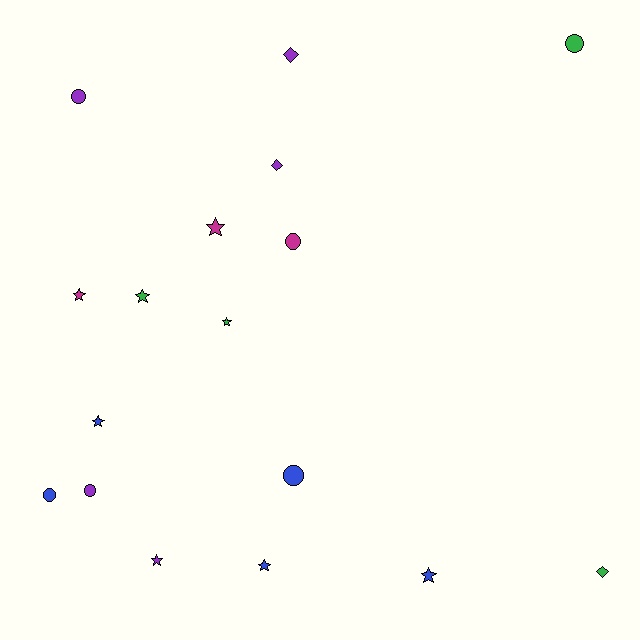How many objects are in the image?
There are 17 objects.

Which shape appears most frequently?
Star, with 8 objects.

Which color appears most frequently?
Purple, with 5 objects.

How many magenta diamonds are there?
There are no magenta diamonds.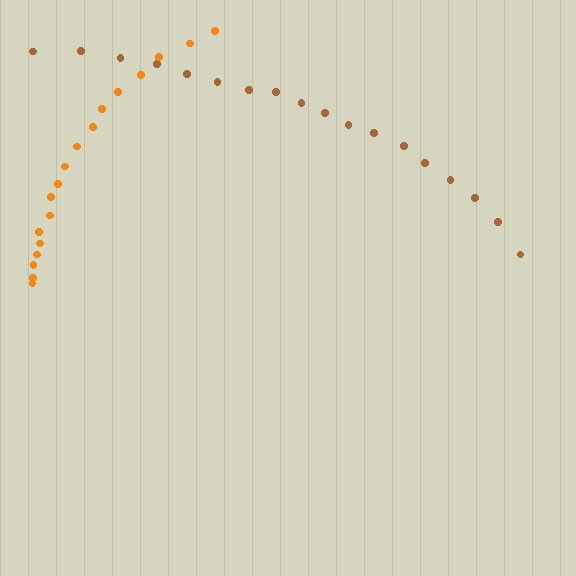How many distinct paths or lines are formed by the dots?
There are 2 distinct paths.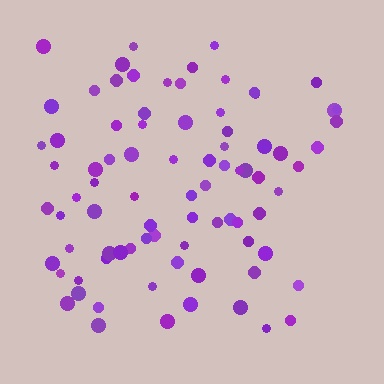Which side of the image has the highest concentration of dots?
The left.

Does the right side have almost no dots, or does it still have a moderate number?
Still a moderate number, just noticeably fewer than the left.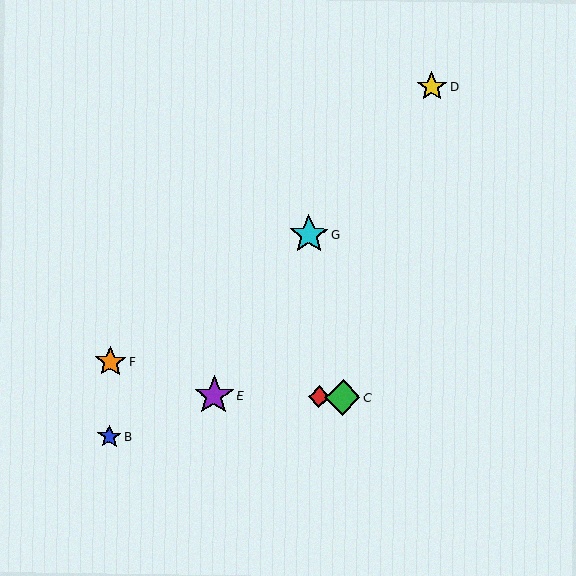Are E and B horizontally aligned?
No, E is at y≈396 and B is at y≈436.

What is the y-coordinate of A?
Object A is at y≈397.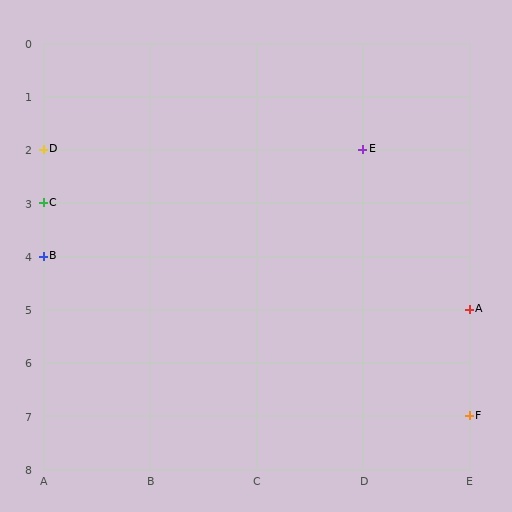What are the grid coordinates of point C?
Point C is at grid coordinates (A, 3).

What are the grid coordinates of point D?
Point D is at grid coordinates (A, 2).